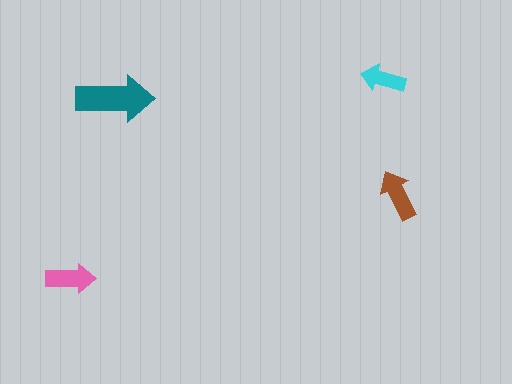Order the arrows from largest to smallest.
the teal one, the brown one, the pink one, the cyan one.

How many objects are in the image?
There are 4 objects in the image.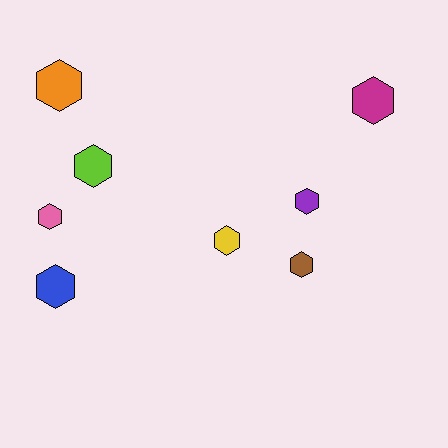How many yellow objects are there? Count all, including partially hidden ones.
There is 1 yellow object.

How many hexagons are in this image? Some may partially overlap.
There are 8 hexagons.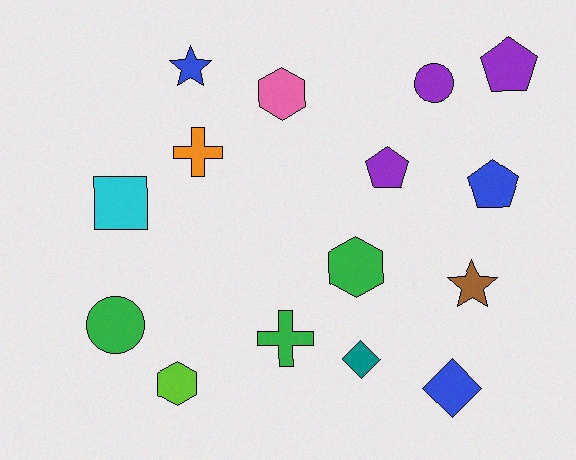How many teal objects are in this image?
There is 1 teal object.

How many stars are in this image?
There are 2 stars.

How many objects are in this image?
There are 15 objects.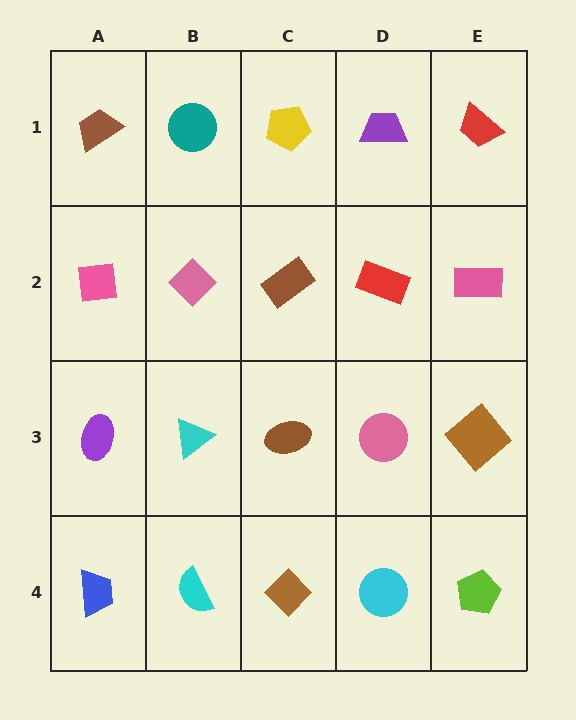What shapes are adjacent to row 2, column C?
A yellow pentagon (row 1, column C), a brown ellipse (row 3, column C), a pink diamond (row 2, column B), a red rectangle (row 2, column D).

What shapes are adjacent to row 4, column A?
A purple ellipse (row 3, column A), a cyan semicircle (row 4, column B).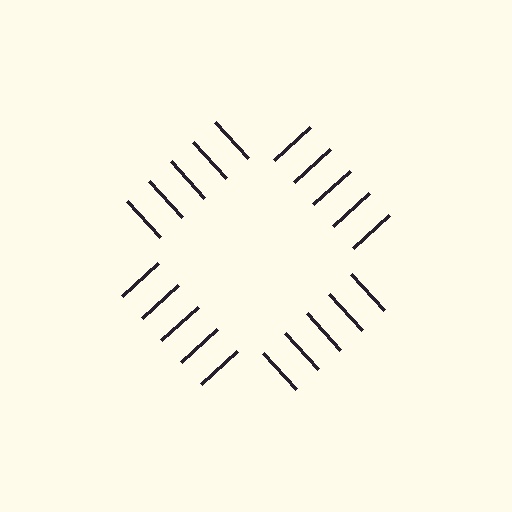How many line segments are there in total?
20 — 5 along each of the 4 edges.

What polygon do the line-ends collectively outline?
An illusory square — the line segments terminate on its edges but no continuous stroke is drawn.